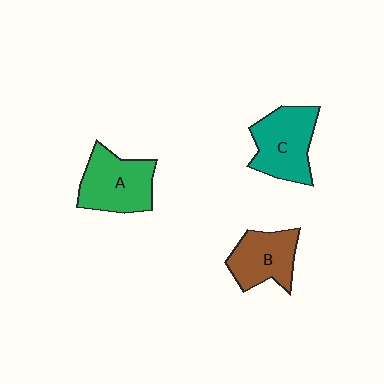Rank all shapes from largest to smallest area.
From largest to smallest: C (teal), A (green), B (brown).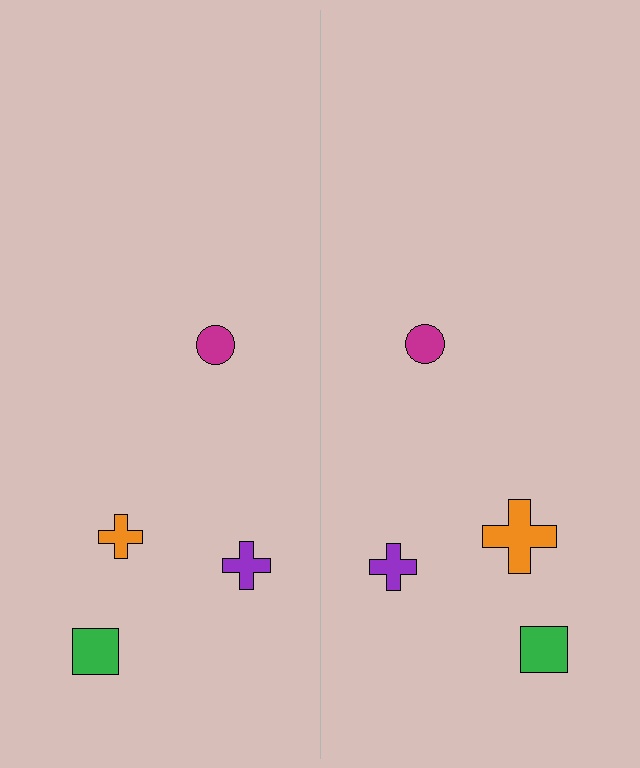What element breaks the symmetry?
The orange cross on the right side has a different size than its mirror counterpart.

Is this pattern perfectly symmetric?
No, the pattern is not perfectly symmetric. The orange cross on the right side has a different size than its mirror counterpart.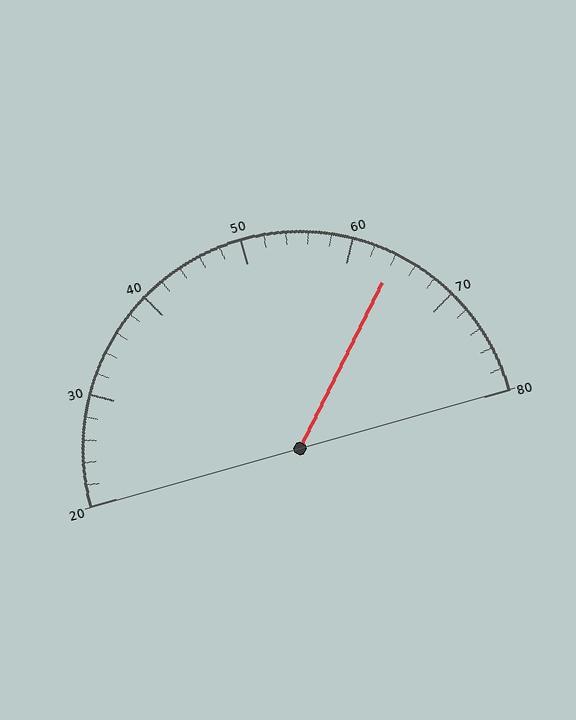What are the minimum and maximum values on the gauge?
The gauge ranges from 20 to 80.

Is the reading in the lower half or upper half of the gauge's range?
The reading is in the upper half of the range (20 to 80).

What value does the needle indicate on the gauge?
The needle indicates approximately 64.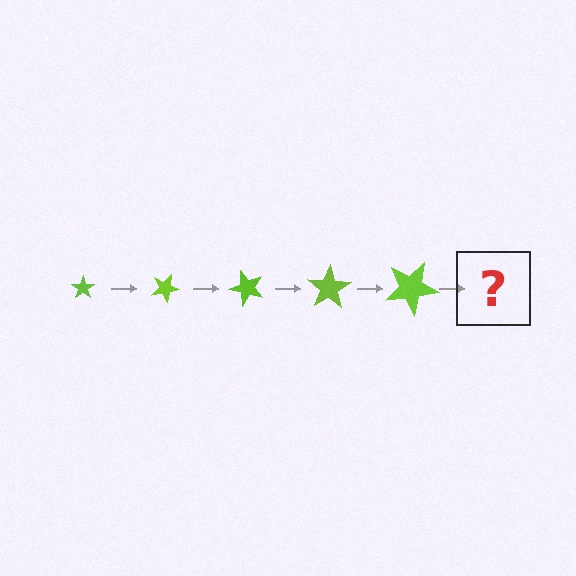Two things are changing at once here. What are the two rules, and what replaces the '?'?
The two rules are that the star grows larger each step and it rotates 25 degrees each step. The '?' should be a star, larger than the previous one and rotated 125 degrees from the start.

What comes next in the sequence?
The next element should be a star, larger than the previous one and rotated 125 degrees from the start.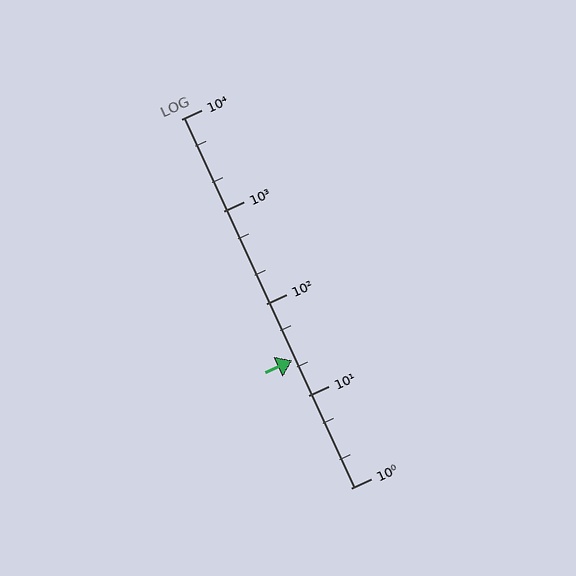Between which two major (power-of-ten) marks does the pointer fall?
The pointer is between 10 and 100.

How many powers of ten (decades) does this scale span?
The scale spans 4 decades, from 1 to 10000.